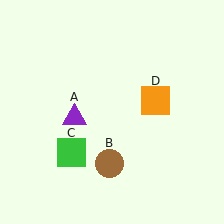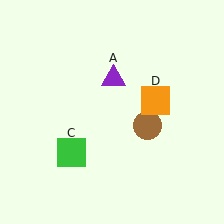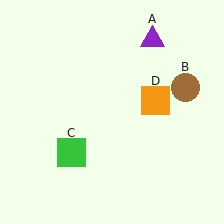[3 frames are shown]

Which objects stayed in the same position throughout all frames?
Green square (object C) and orange square (object D) remained stationary.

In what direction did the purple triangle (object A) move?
The purple triangle (object A) moved up and to the right.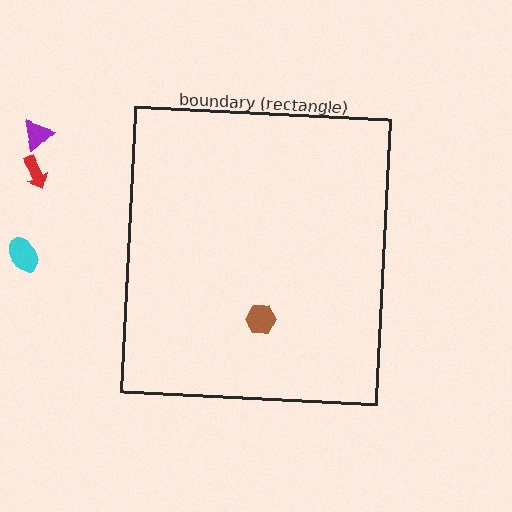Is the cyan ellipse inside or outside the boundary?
Outside.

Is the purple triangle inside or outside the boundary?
Outside.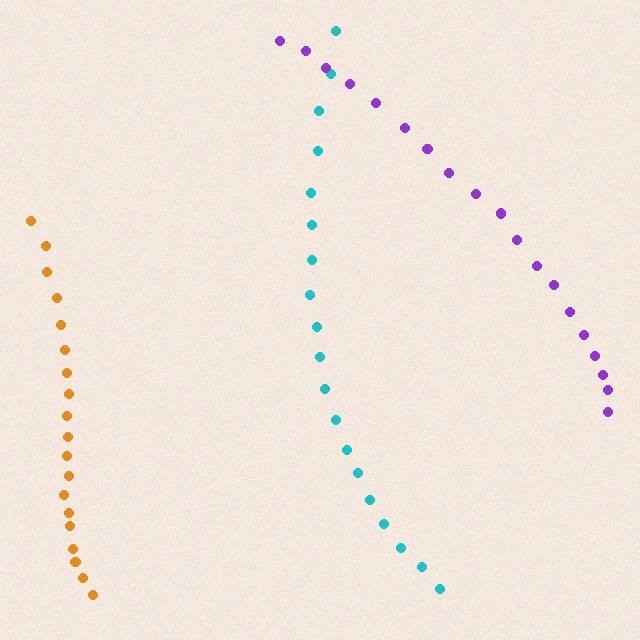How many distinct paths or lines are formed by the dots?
There are 3 distinct paths.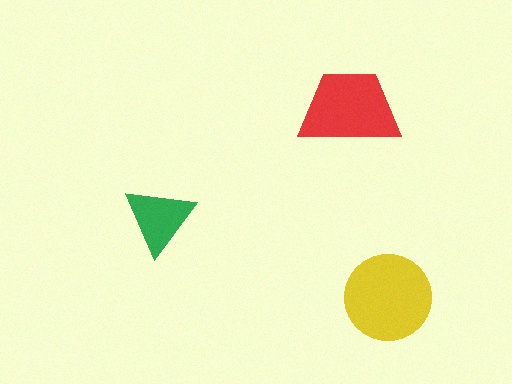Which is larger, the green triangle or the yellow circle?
The yellow circle.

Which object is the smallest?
The green triangle.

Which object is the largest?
The yellow circle.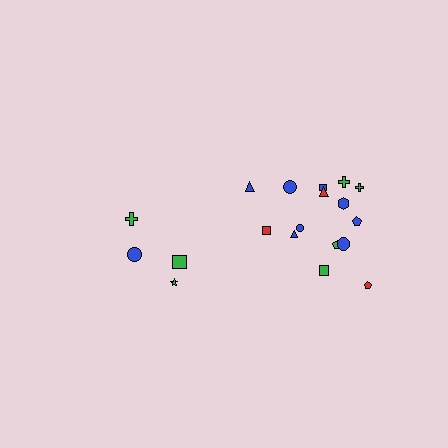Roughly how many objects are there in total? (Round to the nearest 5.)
Roughly 20 objects in total.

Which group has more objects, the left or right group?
The right group.